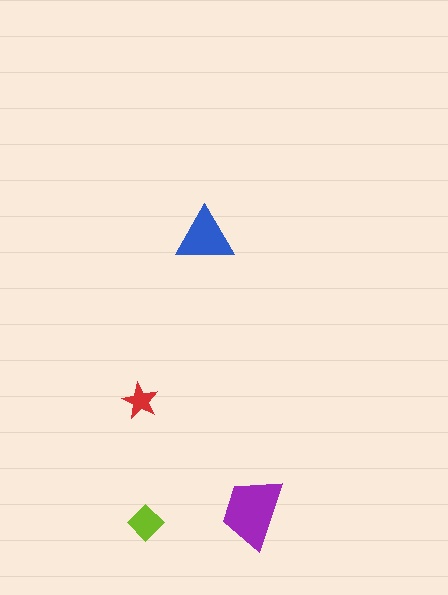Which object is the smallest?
The red star.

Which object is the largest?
The purple trapezoid.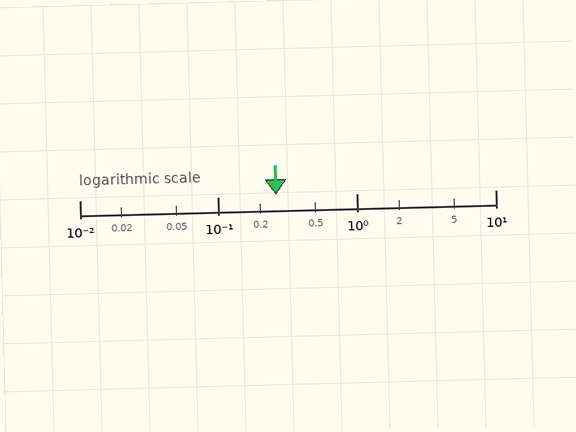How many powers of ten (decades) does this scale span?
The scale spans 3 decades, from 0.01 to 10.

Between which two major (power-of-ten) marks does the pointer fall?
The pointer is between 0.1 and 1.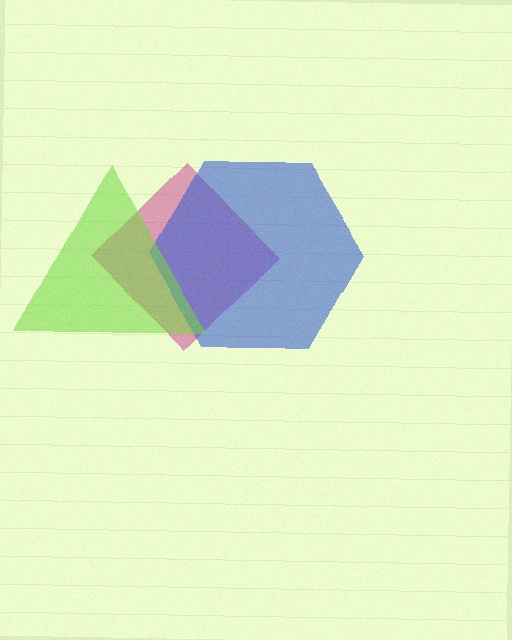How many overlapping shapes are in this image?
There are 3 overlapping shapes in the image.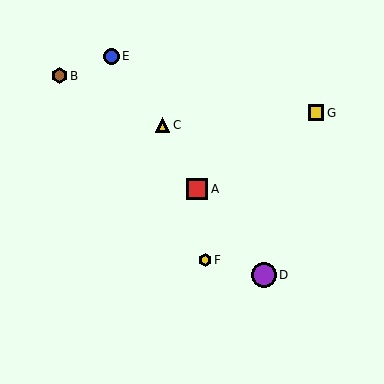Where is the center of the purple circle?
The center of the purple circle is at (264, 275).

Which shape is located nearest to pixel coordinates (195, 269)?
The yellow hexagon (labeled F) at (205, 260) is nearest to that location.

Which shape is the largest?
The purple circle (labeled D) is the largest.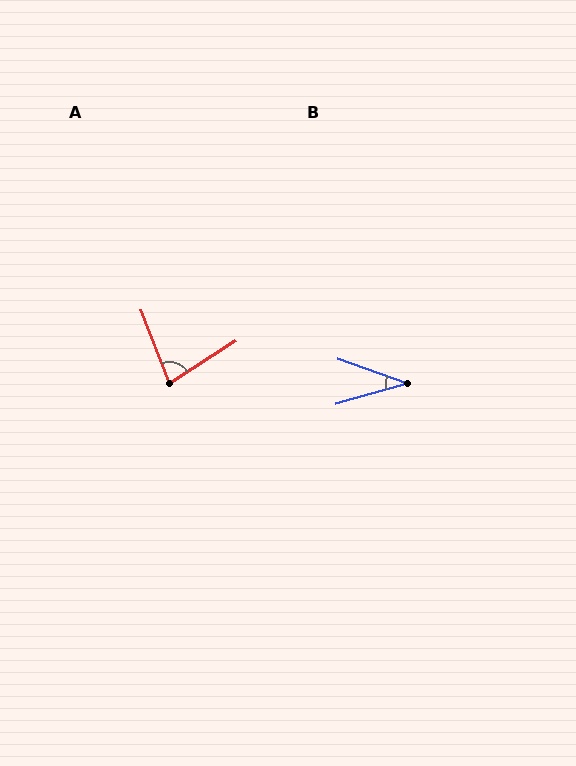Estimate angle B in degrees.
Approximately 35 degrees.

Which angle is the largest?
A, at approximately 78 degrees.